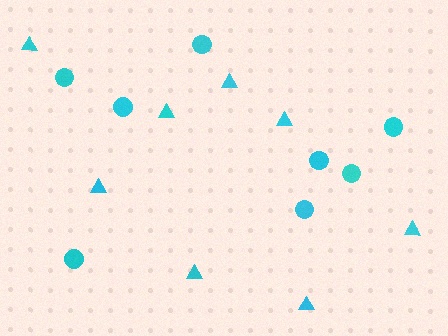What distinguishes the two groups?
There are 2 groups: one group of circles (8) and one group of triangles (8).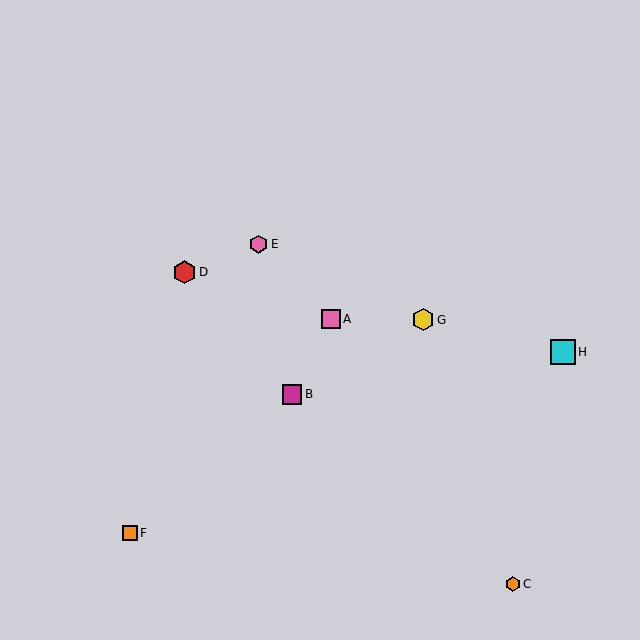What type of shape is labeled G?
Shape G is a yellow hexagon.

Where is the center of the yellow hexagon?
The center of the yellow hexagon is at (423, 320).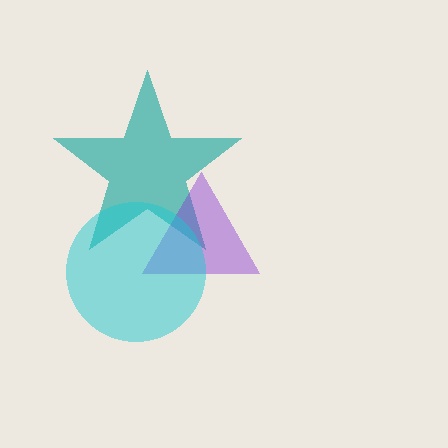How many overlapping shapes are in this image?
There are 3 overlapping shapes in the image.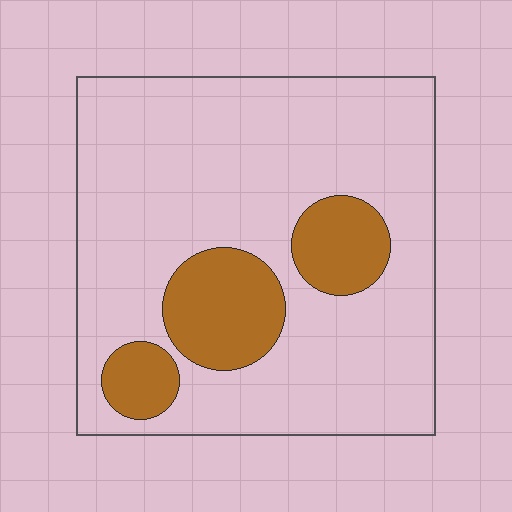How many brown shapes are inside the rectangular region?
3.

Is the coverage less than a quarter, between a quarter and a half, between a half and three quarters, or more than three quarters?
Less than a quarter.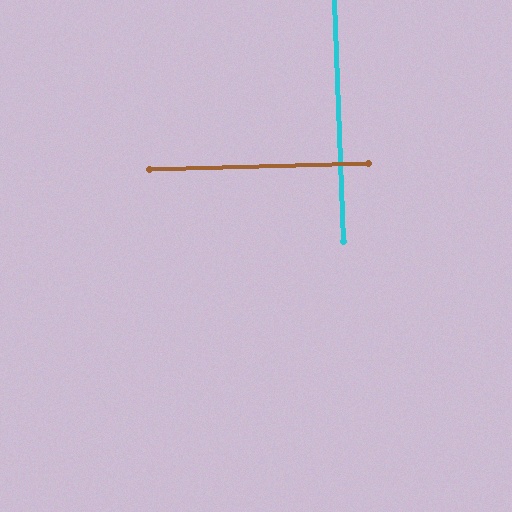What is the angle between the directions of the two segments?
Approximately 89 degrees.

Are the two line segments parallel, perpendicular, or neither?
Perpendicular — they meet at approximately 89°.